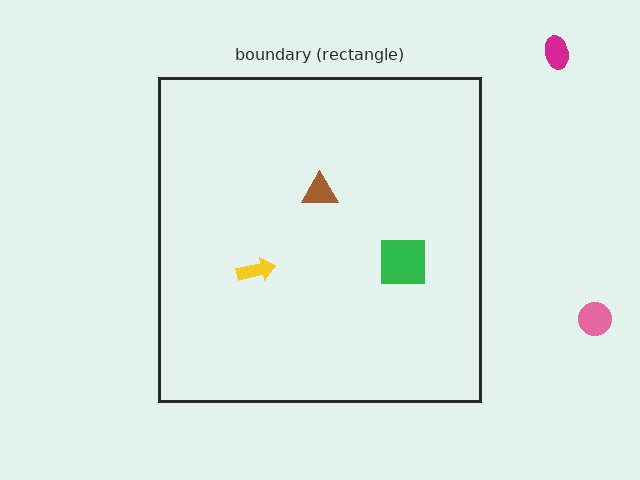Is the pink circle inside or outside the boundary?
Outside.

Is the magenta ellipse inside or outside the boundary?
Outside.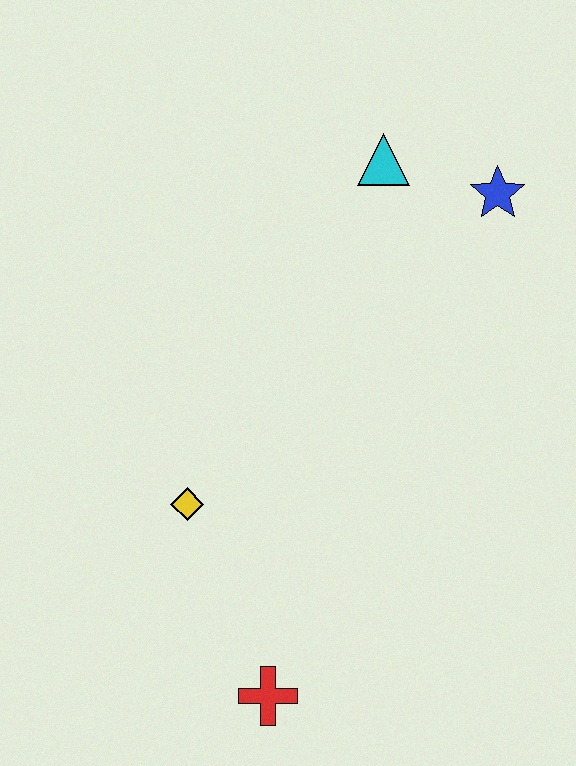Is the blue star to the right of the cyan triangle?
Yes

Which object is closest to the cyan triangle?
The blue star is closest to the cyan triangle.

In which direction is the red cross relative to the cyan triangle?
The red cross is below the cyan triangle.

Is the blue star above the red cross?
Yes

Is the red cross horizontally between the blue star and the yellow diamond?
Yes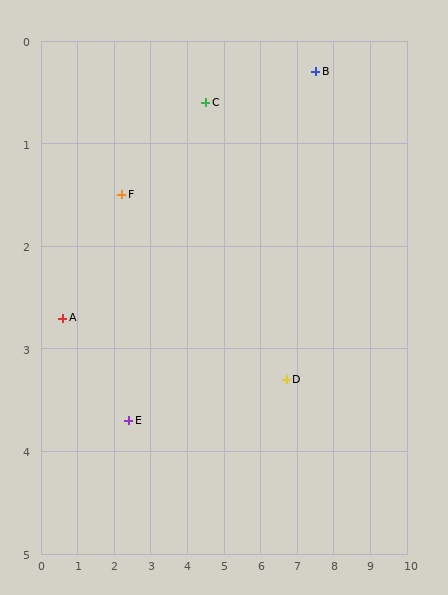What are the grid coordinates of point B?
Point B is at approximately (7.5, 0.3).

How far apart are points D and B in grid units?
Points D and B are about 3.1 grid units apart.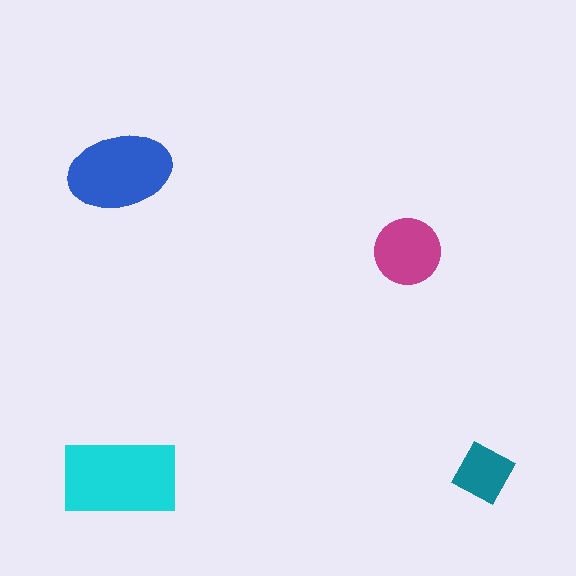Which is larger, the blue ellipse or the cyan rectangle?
The cyan rectangle.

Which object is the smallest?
The teal square.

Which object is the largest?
The cyan rectangle.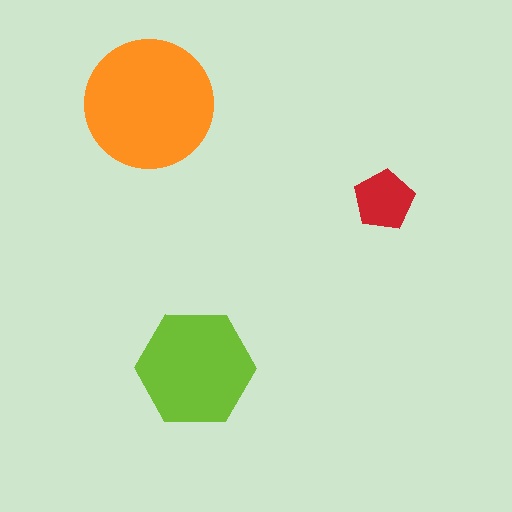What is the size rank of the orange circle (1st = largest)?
1st.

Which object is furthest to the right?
The red pentagon is rightmost.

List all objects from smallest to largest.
The red pentagon, the lime hexagon, the orange circle.